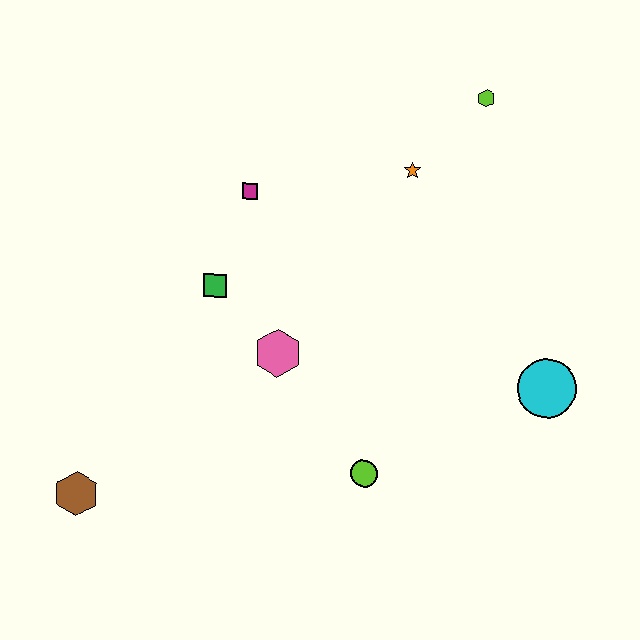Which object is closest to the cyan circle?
The lime circle is closest to the cyan circle.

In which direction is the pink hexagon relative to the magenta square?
The pink hexagon is below the magenta square.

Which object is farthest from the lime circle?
The lime hexagon is farthest from the lime circle.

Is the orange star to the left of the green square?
No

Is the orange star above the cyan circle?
Yes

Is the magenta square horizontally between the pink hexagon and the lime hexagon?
No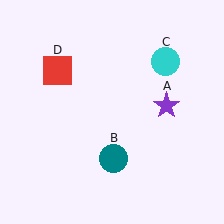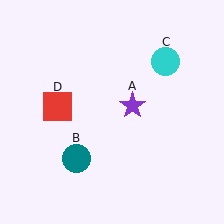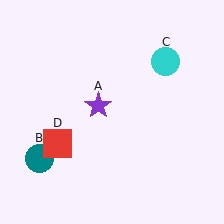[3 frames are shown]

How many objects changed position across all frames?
3 objects changed position: purple star (object A), teal circle (object B), red square (object D).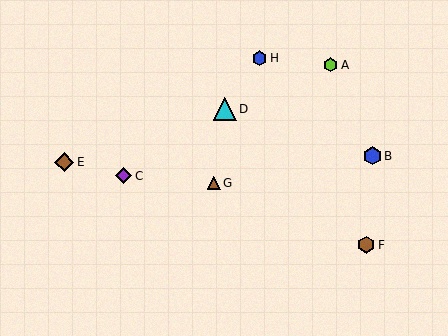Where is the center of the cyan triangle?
The center of the cyan triangle is at (225, 109).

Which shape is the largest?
The cyan triangle (labeled D) is the largest.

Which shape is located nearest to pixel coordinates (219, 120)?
The cyan triangle (labeled D) at (225, 109) is nearest to that location.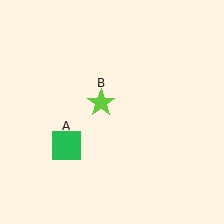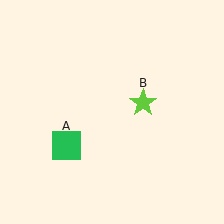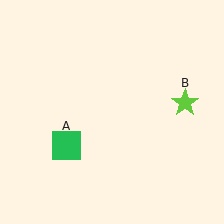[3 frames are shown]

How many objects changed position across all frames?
1 object changed position: lime star (object B).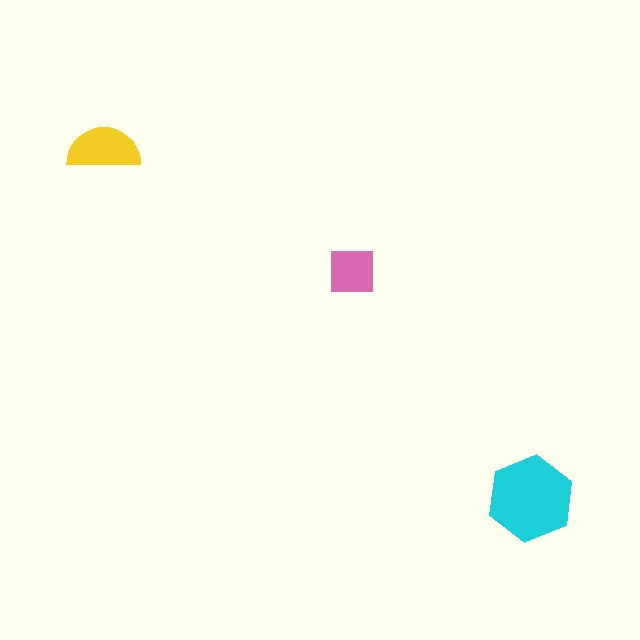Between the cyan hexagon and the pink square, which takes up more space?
The cyan hexagon.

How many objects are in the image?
There are 3 objects in the image.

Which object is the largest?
The cyan hexagon.